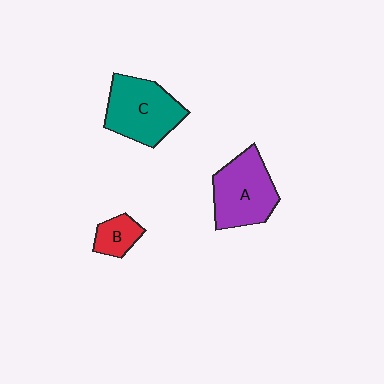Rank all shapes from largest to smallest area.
From largest to smallest: C (teal), A (purple), B (red).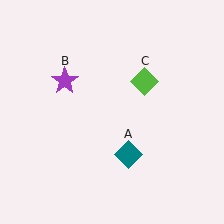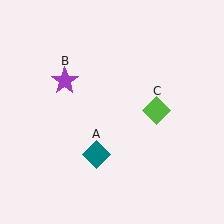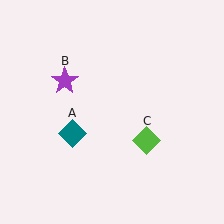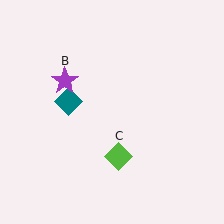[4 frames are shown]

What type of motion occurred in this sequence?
The teal diamond (object A), lime diamond (object C) rotated clockwise around the center of the scene.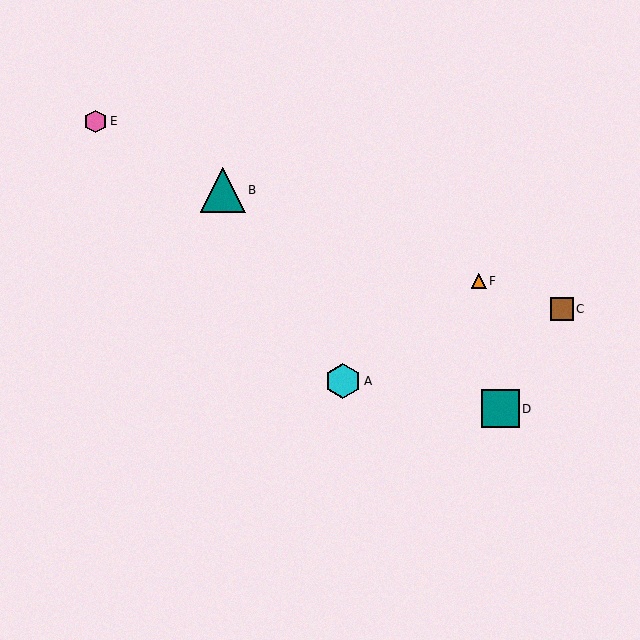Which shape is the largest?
The teal triangle (labeled B) is the largest.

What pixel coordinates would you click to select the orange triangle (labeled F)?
Click at (479, 281) to select the orange triangle F.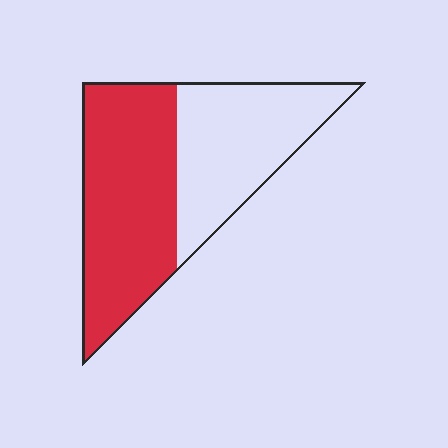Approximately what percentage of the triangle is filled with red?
Approximately 55%.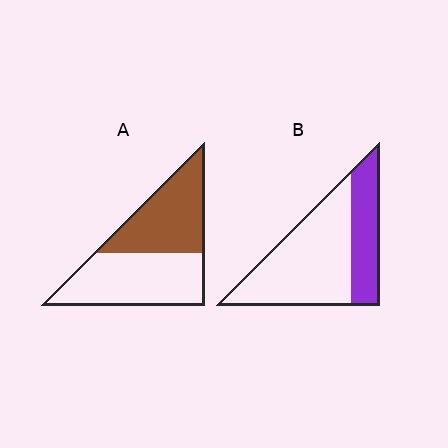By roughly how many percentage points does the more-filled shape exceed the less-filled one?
By roughly 15 percentage points (A over B).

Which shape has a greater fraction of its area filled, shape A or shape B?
Shape A.